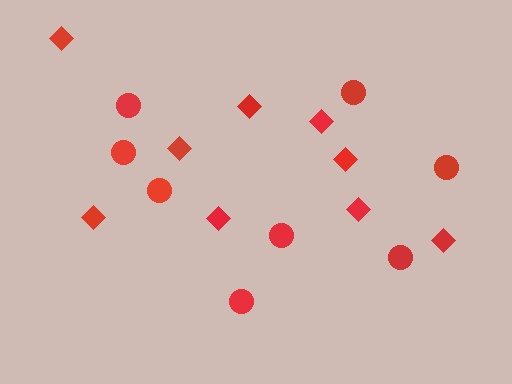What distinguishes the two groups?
There are 2 groups: one group of circles (8) and one group of diamonds (9).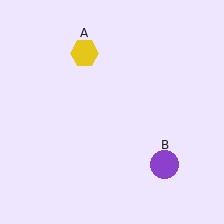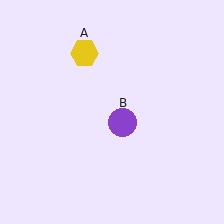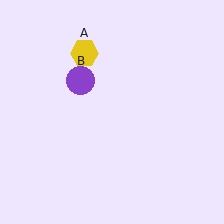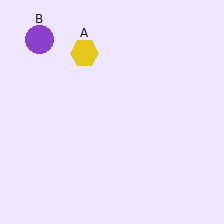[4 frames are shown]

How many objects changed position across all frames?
1 object changed position: purple circle (object B).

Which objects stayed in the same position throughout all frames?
Yellow hexagon (object A) remained stationary.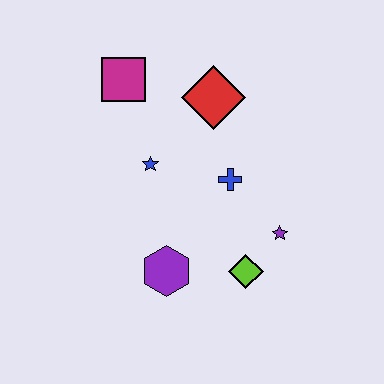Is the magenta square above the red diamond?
Yes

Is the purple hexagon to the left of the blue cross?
Yes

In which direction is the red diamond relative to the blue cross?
The red diamond is above the blue cross.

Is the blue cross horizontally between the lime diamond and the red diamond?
Yes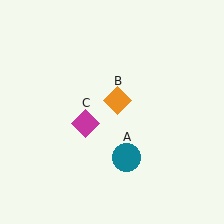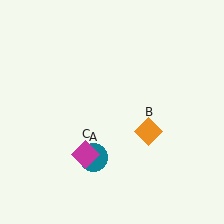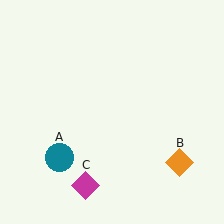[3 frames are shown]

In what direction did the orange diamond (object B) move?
The orange diamond (object B) moved down and to the right.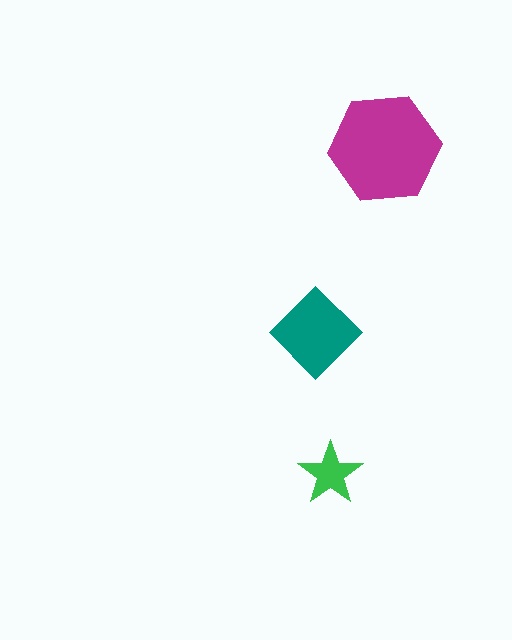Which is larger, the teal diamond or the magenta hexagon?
The magenta hexagon.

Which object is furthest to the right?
The magenta hexagon is rightmost.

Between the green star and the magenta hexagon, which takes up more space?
The magenta hexagon.